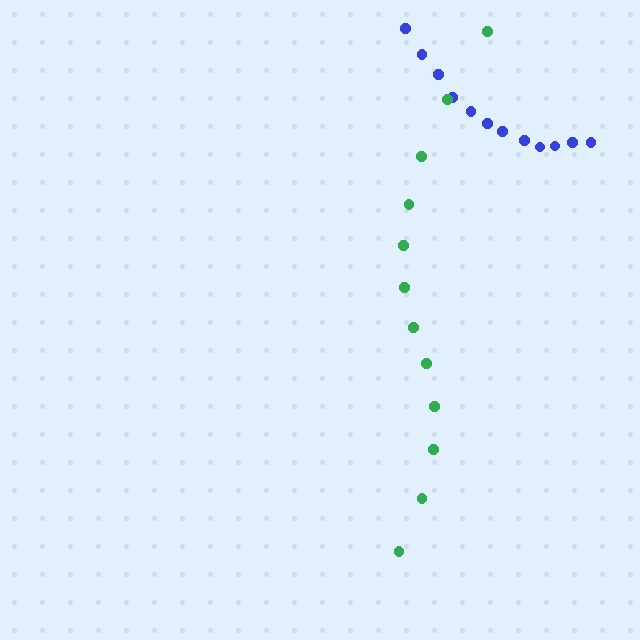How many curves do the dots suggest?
There are 2 distinct paths.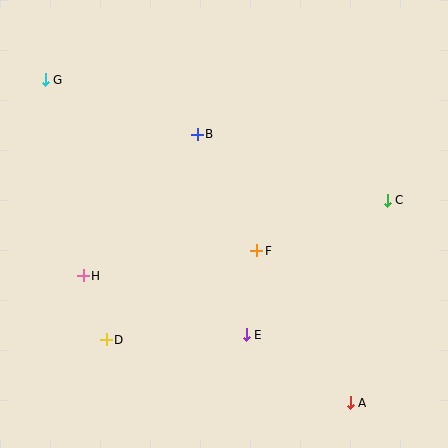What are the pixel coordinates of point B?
Point B is at (197, 134).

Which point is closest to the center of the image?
Point F at (257, 251) is closest to the center.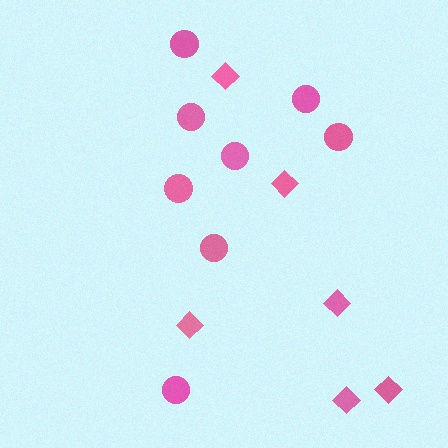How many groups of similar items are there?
There are 2 groups: one group of circles (8) and one group of diamonds (6).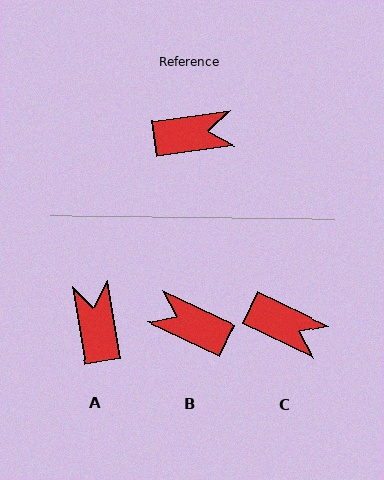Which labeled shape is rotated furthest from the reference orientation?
B, about 146 degrees away.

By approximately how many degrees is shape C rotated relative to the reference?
Approximately 34 degrees clockwise.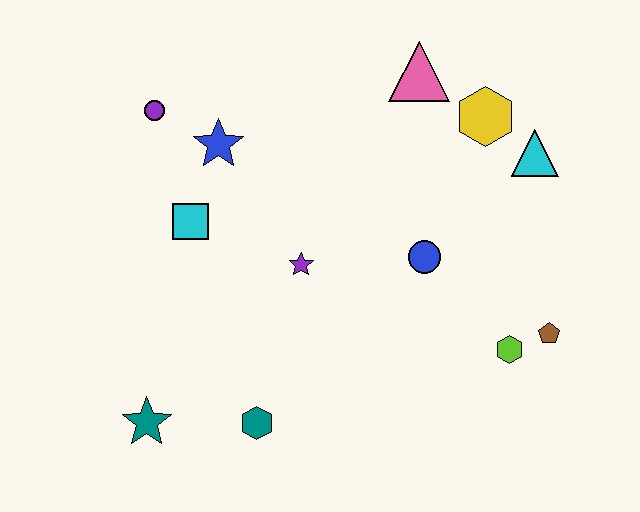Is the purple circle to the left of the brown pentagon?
Yes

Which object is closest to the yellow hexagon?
The cyan triangle is closest to the yellow hexagon.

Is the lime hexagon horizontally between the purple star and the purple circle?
No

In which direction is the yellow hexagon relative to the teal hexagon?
The yellow hexagon is above the teal hexagon.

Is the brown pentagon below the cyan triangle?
Yes